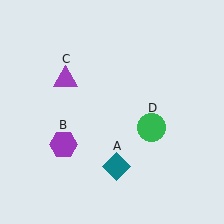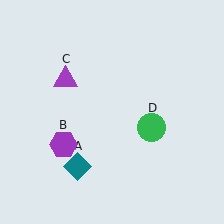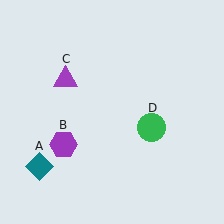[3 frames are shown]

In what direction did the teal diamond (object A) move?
The teal diamond (object A) moved left.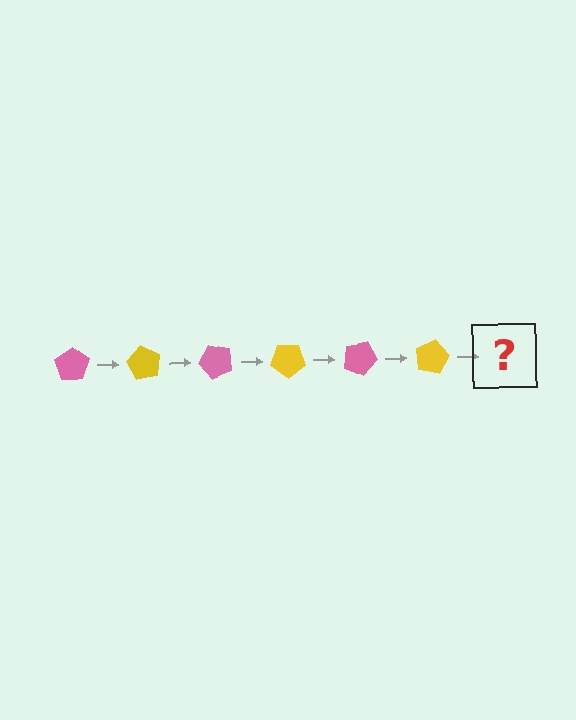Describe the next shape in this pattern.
It should be a pink pentagon, rotated 360 degrees from the start.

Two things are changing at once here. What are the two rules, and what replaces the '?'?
The two rules are that it rotates 60 degrees each step and the color cycles through pink and yellow. The '?' should be a pink pentagon, rotated 360 degrees from the start.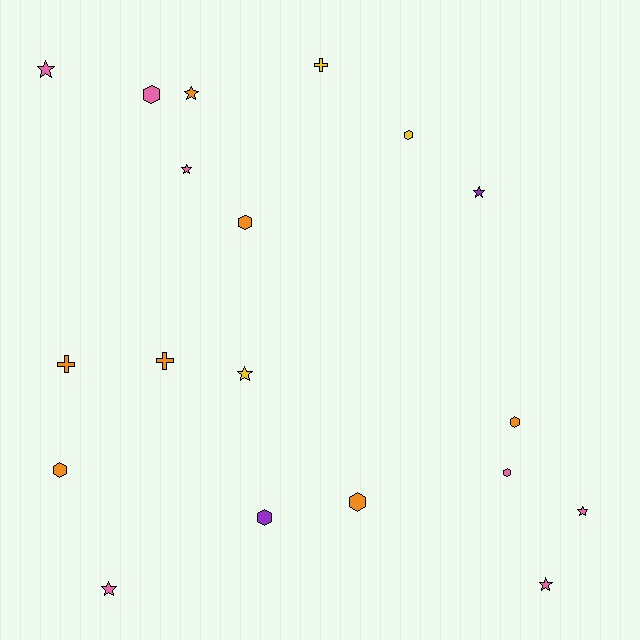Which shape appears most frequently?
Hexagon, with 8 objects.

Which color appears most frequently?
Orange, with 7 objects.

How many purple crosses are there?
There are no purple crosses.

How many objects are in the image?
There are 19 objects.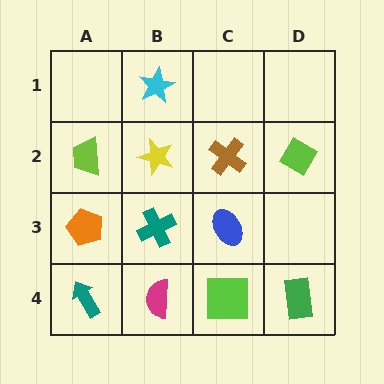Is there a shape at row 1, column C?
No, that cell is empty.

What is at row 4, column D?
A green rectangle.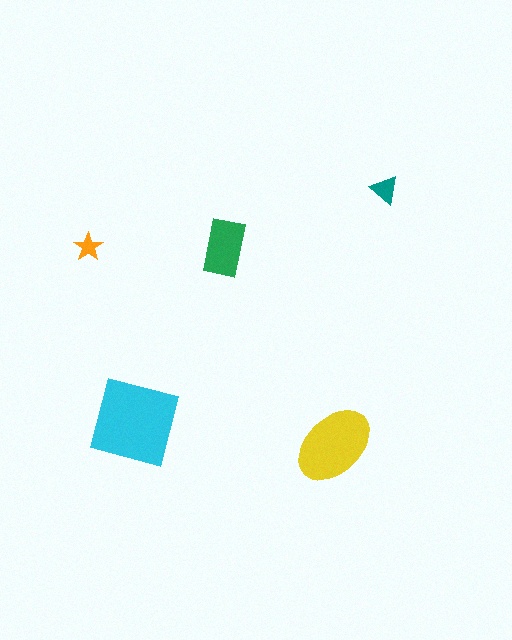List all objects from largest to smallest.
The cyan square, the yellow ellipse, the green rectangle, the teal triangle, the orange star.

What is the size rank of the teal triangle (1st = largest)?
4th.